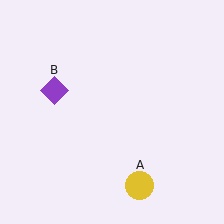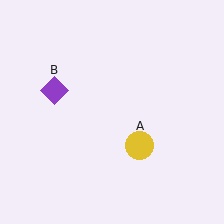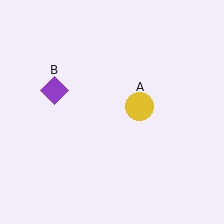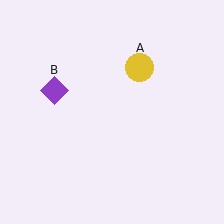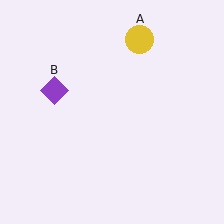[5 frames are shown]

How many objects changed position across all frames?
1 object changed position: yellow circle (object A).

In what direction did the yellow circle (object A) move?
The yellow circle (object A) moved up.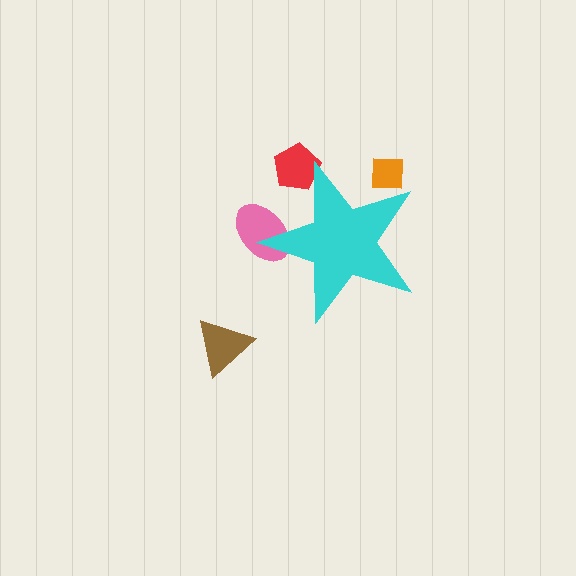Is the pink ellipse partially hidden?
Yes, the pink ellipse is partially hidden behind the cyan star.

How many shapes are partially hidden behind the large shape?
3 shapes are partially hidden.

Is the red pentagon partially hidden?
Yes, the red pentagon is partially hidden behind the cyan star.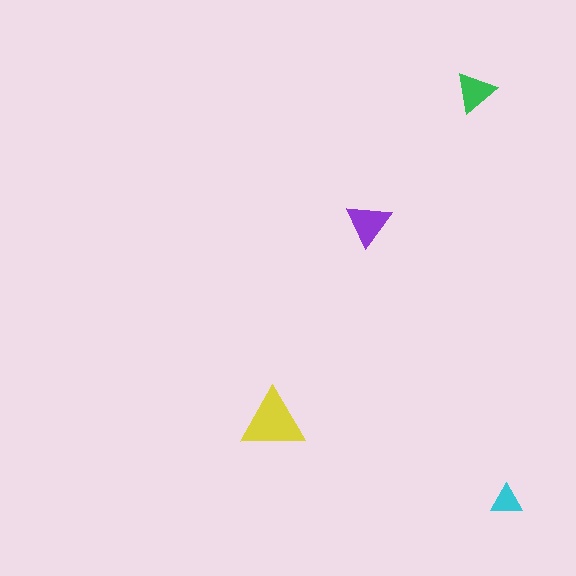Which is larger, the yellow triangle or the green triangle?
The yellow one.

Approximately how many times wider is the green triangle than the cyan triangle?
About 1.5 times wider.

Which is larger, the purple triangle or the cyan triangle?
The purple one.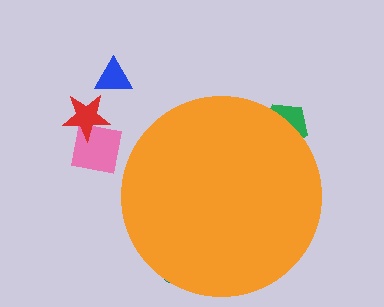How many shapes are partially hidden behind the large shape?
2 shapes are partially hidden.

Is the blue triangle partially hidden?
No, the blue triangle is fully visible.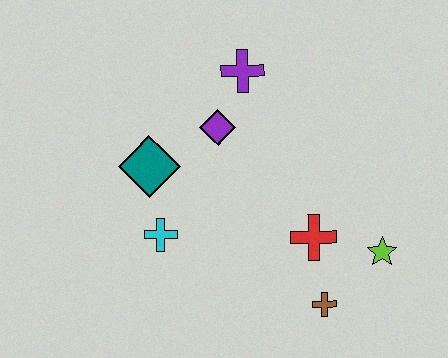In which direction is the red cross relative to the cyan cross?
The red cross is to the right of the cyan cross.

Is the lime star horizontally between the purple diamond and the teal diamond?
No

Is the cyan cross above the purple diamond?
No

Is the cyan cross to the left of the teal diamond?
No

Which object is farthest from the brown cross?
The purple cross is farthest from the brown cross.